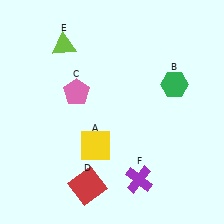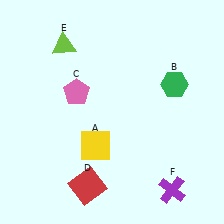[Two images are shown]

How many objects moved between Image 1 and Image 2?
1 object moved between the two images.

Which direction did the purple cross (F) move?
The purple cross (F) moved right.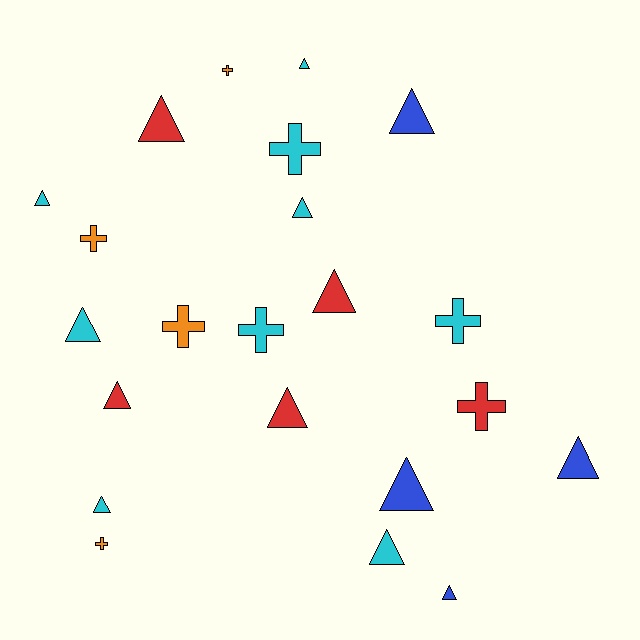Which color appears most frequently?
Cyan, with 9 objects.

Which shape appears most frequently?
Triangle, with 14 objects.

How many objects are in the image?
There are 22 objects.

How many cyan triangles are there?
There are 6 cyan triangles.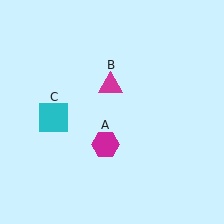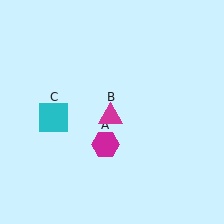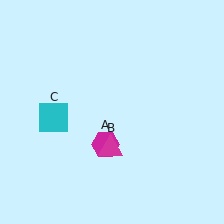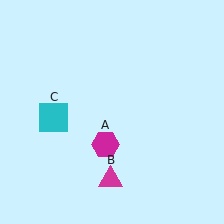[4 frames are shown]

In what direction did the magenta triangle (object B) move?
The magenta triangle (object B) moved down.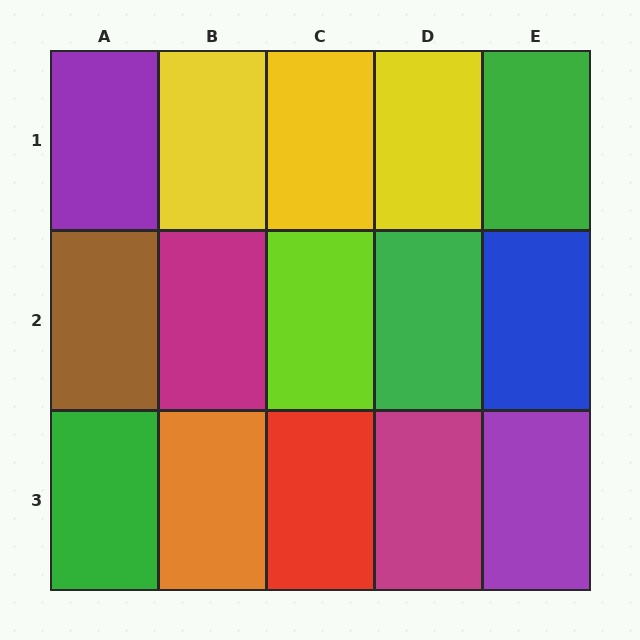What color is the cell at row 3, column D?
Magenta.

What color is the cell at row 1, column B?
Yellow.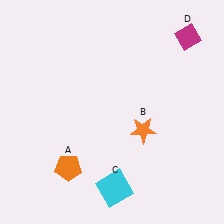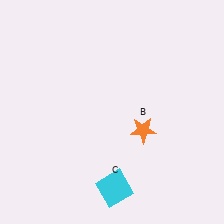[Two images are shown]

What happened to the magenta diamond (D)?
The magenta diamond (D) was removed in Image 2. It was in the top-right area of Image 1.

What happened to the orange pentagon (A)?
The orange pentagon (A) was removed in Image 2. It was in the bottom-left area of Image 1.